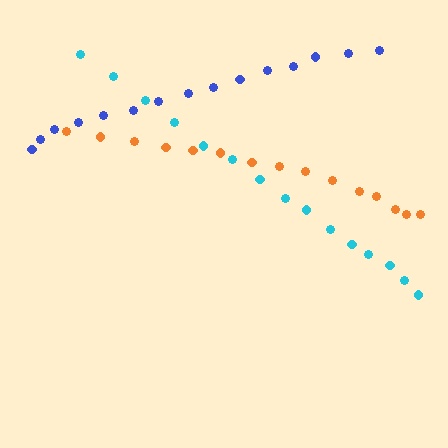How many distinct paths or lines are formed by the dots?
There are 3 distinct paths.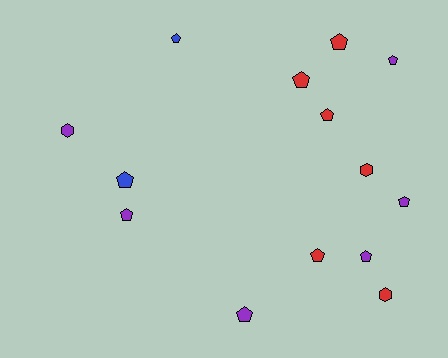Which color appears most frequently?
Red, with 6 objects.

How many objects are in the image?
There are 14 objects.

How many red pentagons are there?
There are 4 red pentagons.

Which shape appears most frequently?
Pentagon, with 11 objects.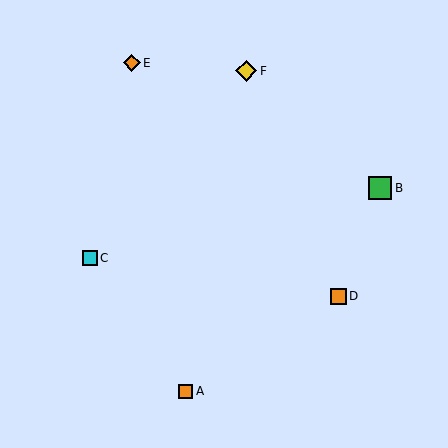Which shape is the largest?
The green square (labeled B) is the largest.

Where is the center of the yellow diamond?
The center of the yellow diamond is at (246, 71).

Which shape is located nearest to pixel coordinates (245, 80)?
The yellow diamond (labeled F) at (246, 71) is nearest to that location.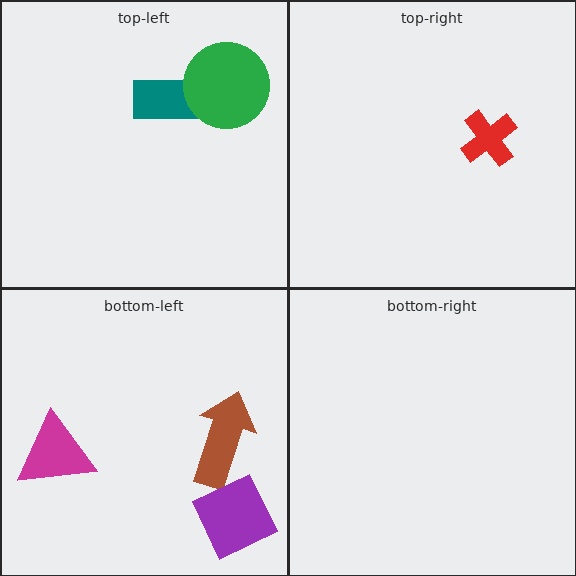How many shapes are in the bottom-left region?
3.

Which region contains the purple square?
The bottom-left region.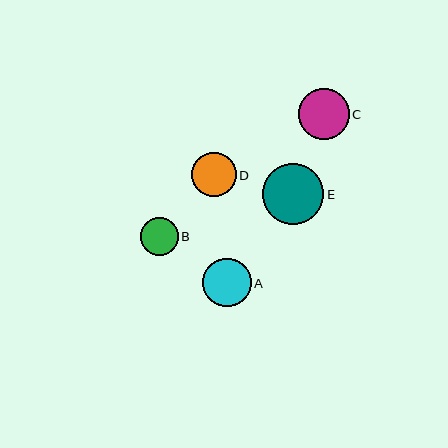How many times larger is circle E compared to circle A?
Circle E is approximately 1.3 times the size of circle A.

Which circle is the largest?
Circle E is the largest with a size of approximately 61 pixels.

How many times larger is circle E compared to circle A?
Circle E is approximately 1.3 times the size of circle A.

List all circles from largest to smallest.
From largest to smallest: E, C, A, D, B.